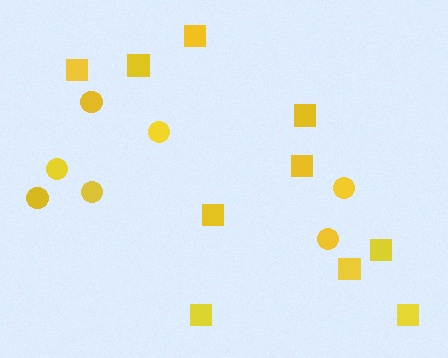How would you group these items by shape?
There are 2 groups: one group of circles (7) and one group of squares (10).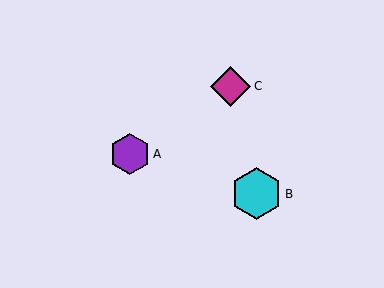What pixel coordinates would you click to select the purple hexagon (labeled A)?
Click at (130, 154) to select the purple hexagon A.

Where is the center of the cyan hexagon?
The center of the cyan hexagon is at (256, 194).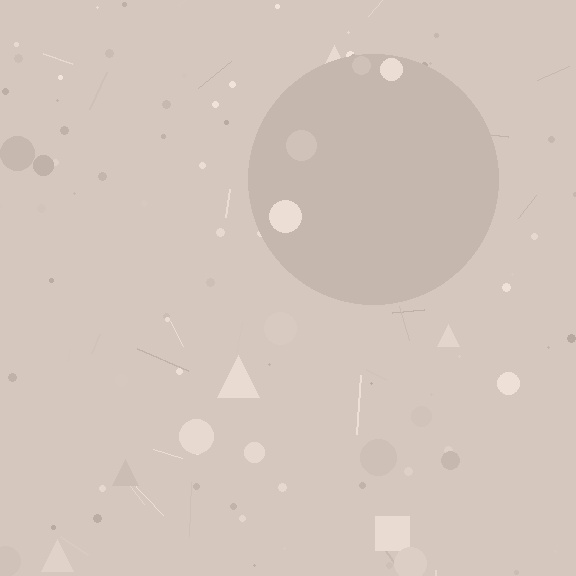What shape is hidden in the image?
A circle is hidden in the image.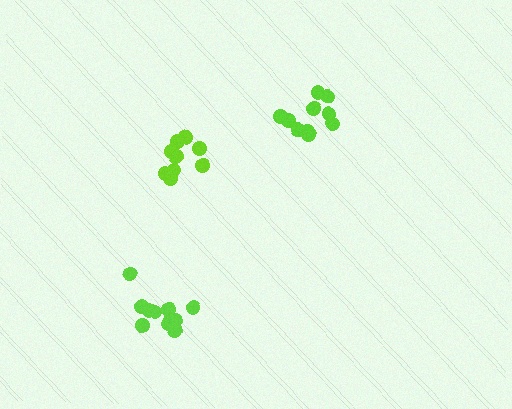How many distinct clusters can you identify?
There are 3 distinct clusters.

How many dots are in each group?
Group 1: 9 dots, Group 2: 11 dots, Group 3: 10 dots (30 total).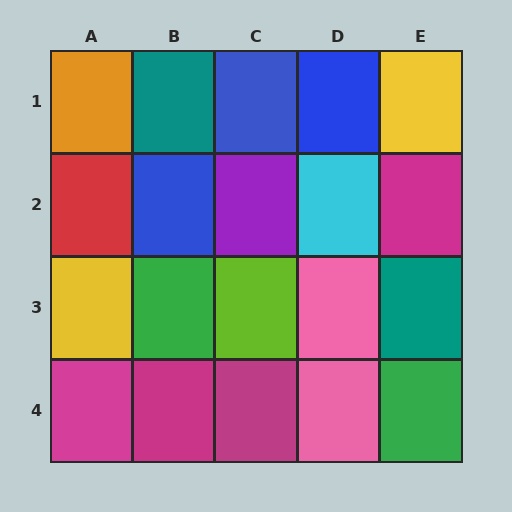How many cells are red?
1 cell is red.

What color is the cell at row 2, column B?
Blue.